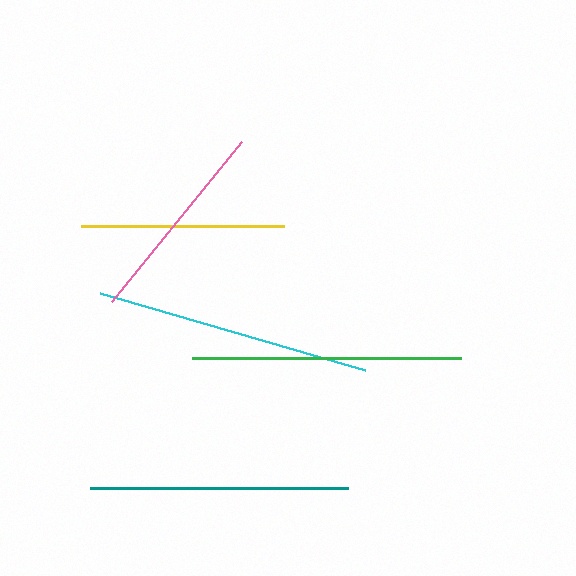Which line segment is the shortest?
The yellow line is the shortest at approximately 203 pixels.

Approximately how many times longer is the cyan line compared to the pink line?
The cyan line is approximately 1.3 times the length of the pink line.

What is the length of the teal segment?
The teal segment is approximately 258 pixels long.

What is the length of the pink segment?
The pink segment is approximately 207 pixels long.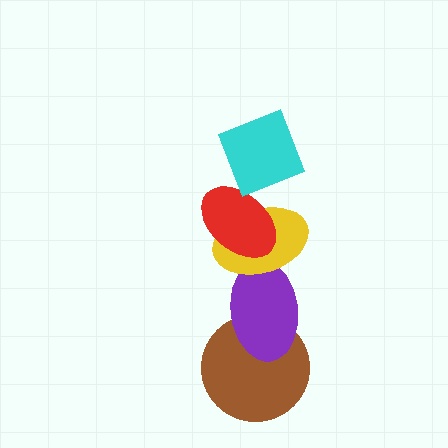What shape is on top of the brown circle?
The purple ellipse is on top of the brown circle.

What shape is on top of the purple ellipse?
The yellow ellipse is on top of the purple ellipse.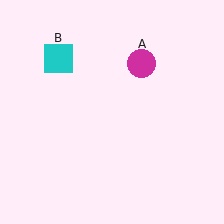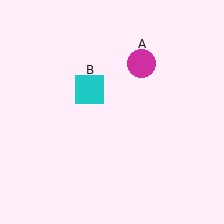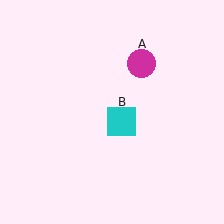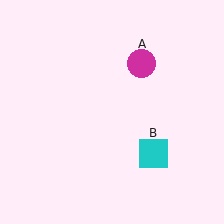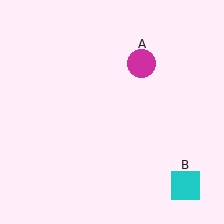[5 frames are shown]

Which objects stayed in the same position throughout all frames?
Magenta circle (object A) remained stationary.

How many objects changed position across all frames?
1 object changed position: cyan square (object B).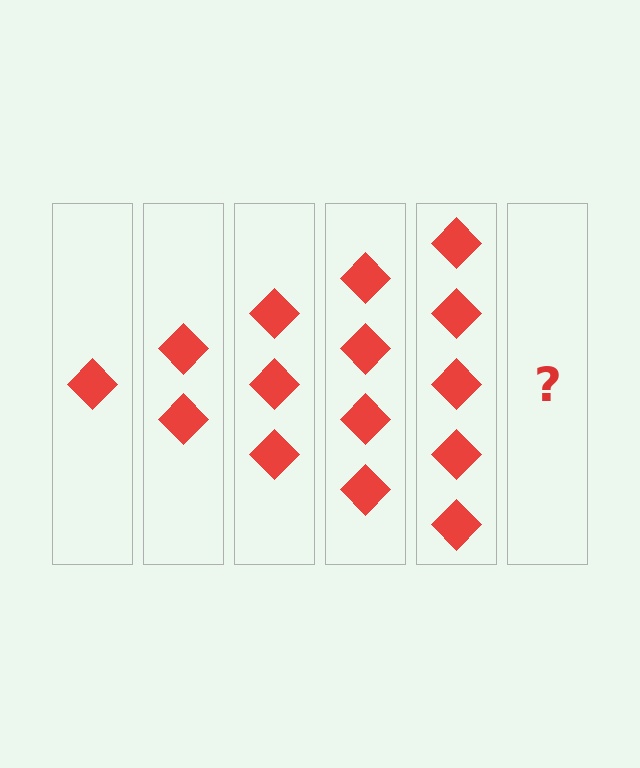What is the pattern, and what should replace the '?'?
The pattern is that each step adds one more diamond. The '?' should be 6 diamonds.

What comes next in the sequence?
The next element should be 6 diamonds.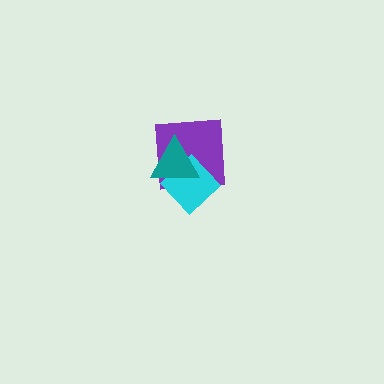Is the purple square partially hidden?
Yes, it is partially covered by another shape.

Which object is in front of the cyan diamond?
The teal triangle is in front of the cyan diamond.